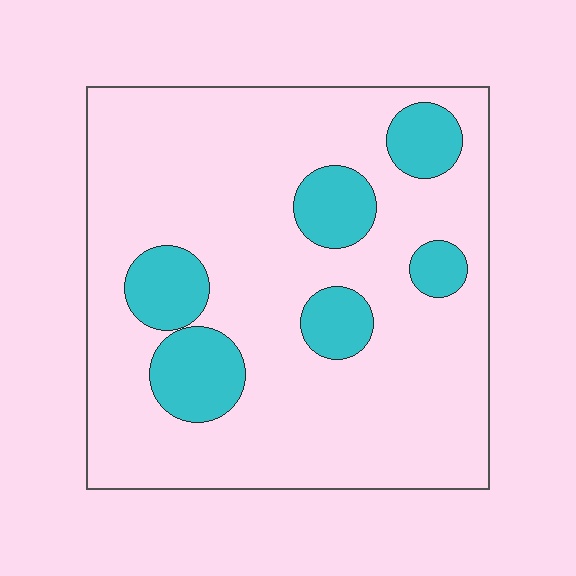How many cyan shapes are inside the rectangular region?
6.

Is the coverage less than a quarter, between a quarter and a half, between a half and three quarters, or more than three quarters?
Less than a quarter.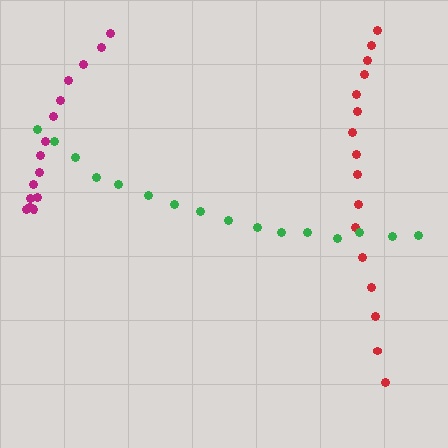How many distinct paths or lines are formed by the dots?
There are 3 distinct paths.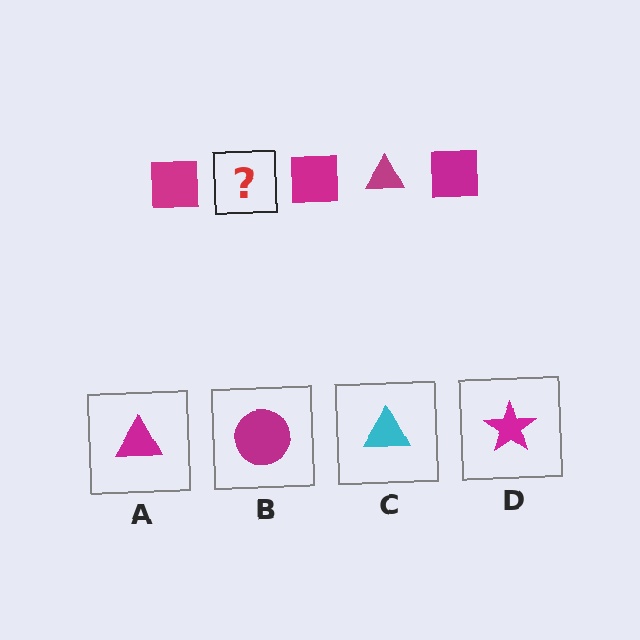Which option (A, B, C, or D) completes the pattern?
A.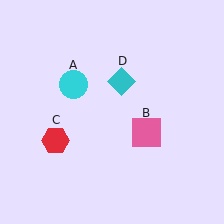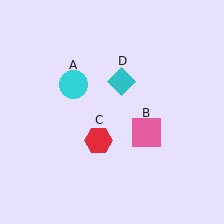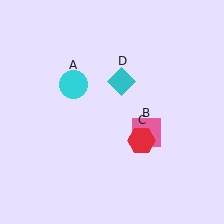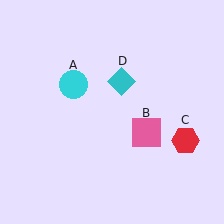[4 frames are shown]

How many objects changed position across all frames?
1 object changed position: red hexagon (object C).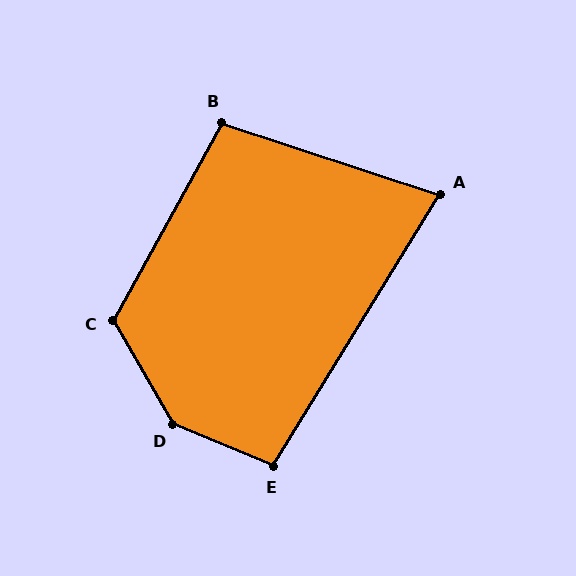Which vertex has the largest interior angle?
D, at approximately 143 degrees.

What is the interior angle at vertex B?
Approximately 101 degrees (obtuse).